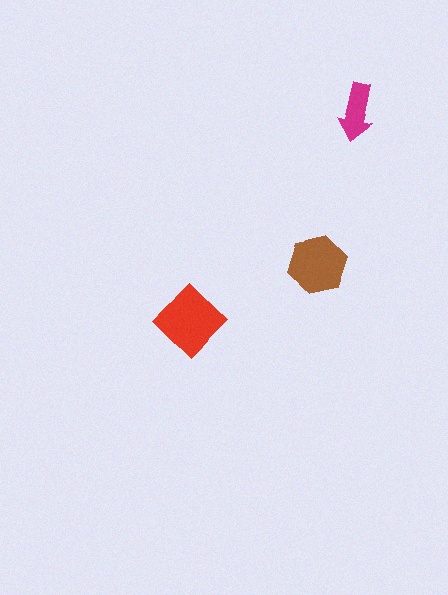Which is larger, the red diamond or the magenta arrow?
The red diamond.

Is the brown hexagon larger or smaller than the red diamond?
Smaller.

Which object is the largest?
The red diamond.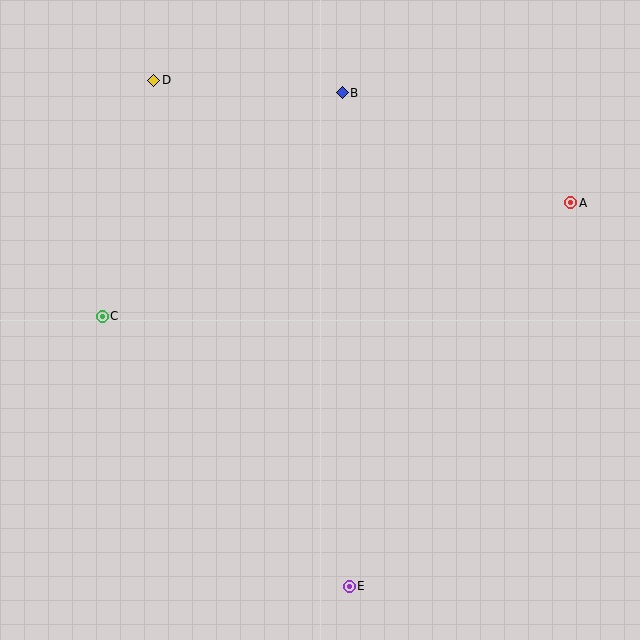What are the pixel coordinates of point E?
Point E is at (349, 586).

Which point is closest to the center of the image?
Point C at (102, 316) is closest to the center.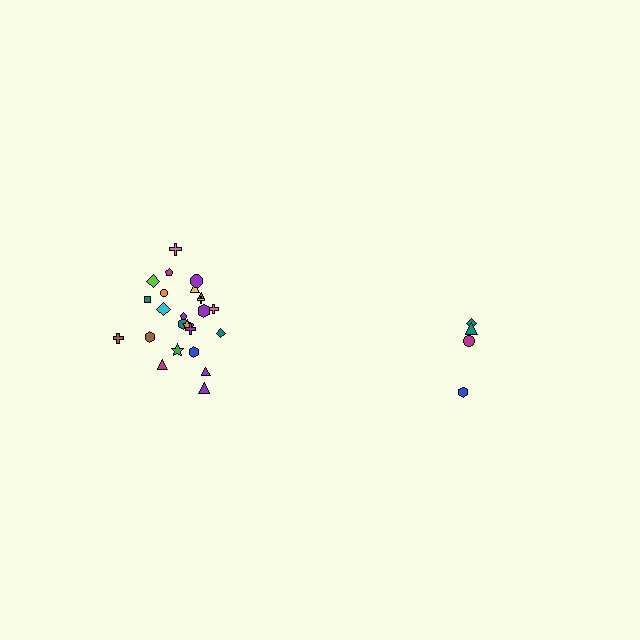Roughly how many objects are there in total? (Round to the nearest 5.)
Roughly 30 objects in total.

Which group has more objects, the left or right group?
The left group.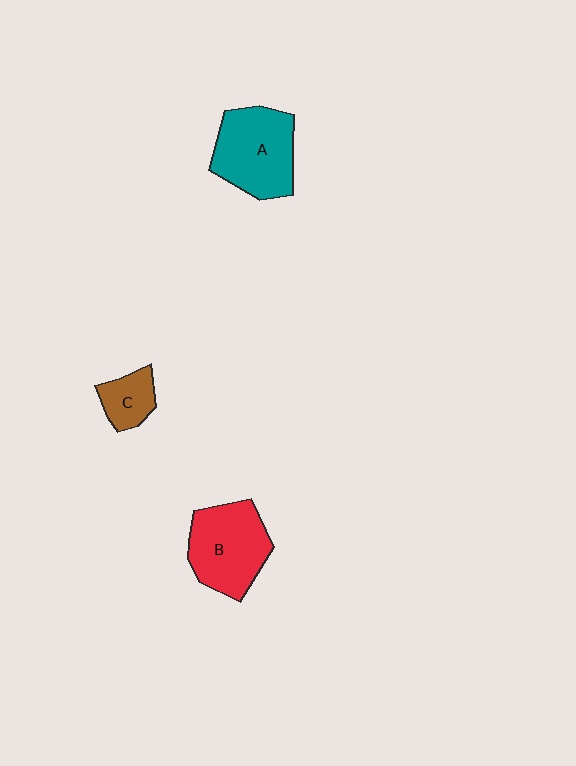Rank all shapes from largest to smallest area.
From largest to smallest: A (teal), B (red), C (brown).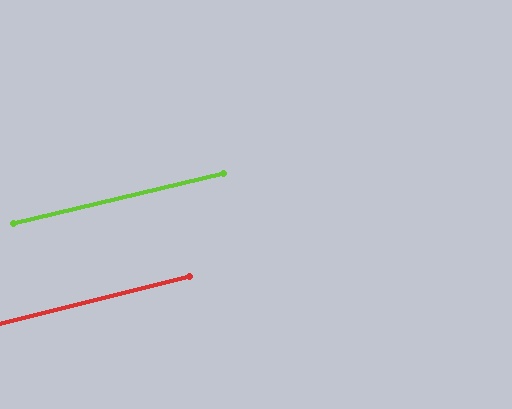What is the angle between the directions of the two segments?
Approximately 1 degree.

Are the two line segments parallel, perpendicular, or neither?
Parallel — their directions differ by only 0.6°.